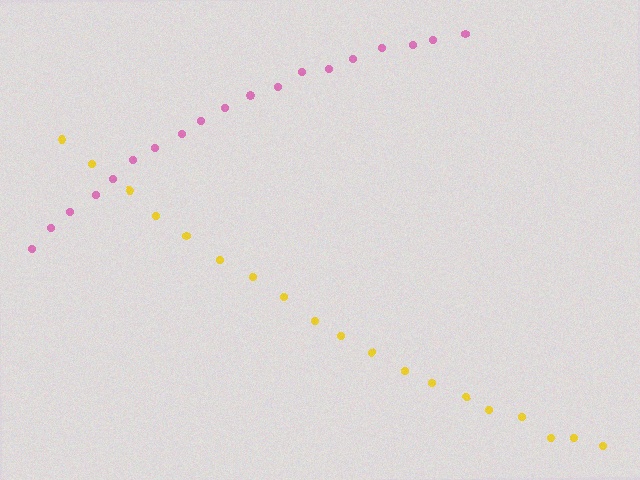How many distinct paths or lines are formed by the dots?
There are 2 distinct paths.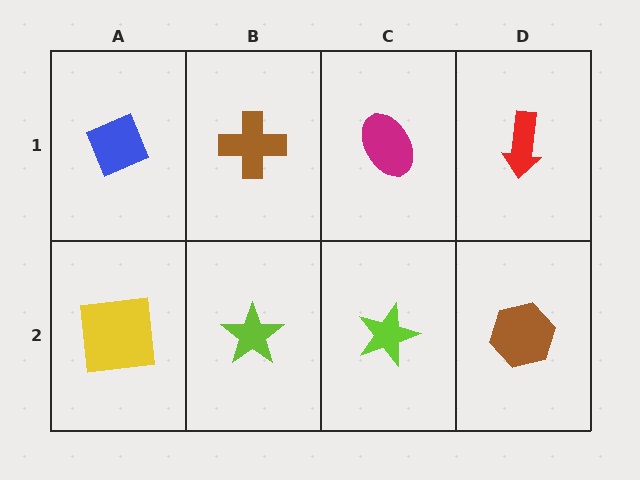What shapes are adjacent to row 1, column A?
A yellow square (row 2, column A), a brown cross (row 1, column B).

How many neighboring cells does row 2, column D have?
2.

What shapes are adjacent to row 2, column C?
A magenta ellipse (row 1, column C), a lime star (row 2, column B), a brown hexagon (row 2, column D).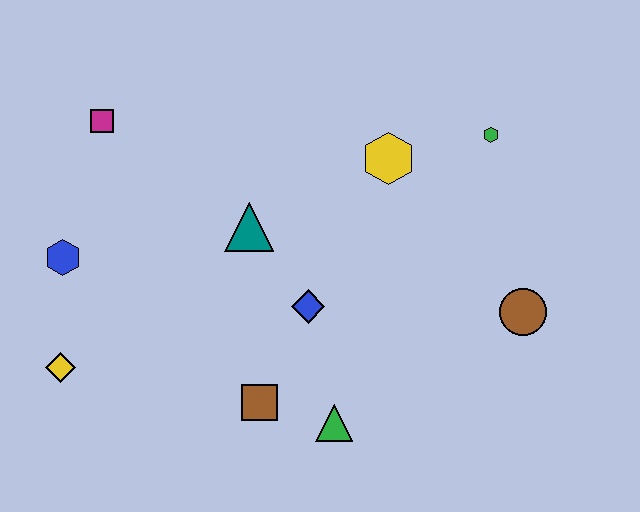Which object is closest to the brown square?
The green triangle is closest to the brown square.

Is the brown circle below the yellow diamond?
No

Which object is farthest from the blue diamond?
The magenta square is farthest from the blue diamond.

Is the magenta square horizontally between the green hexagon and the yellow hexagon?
No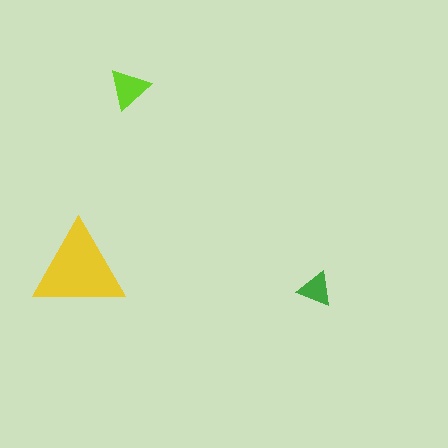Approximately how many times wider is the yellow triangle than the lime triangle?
About 2 times wider.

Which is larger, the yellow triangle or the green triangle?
The yellow one.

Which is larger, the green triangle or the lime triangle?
The lime one.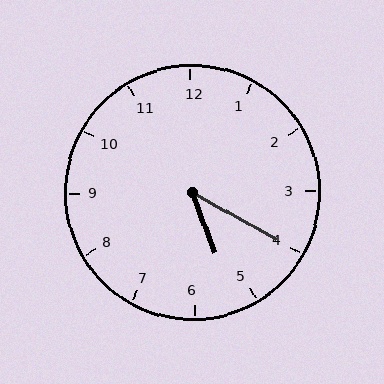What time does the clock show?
5:20.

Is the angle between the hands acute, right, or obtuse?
It is acute.